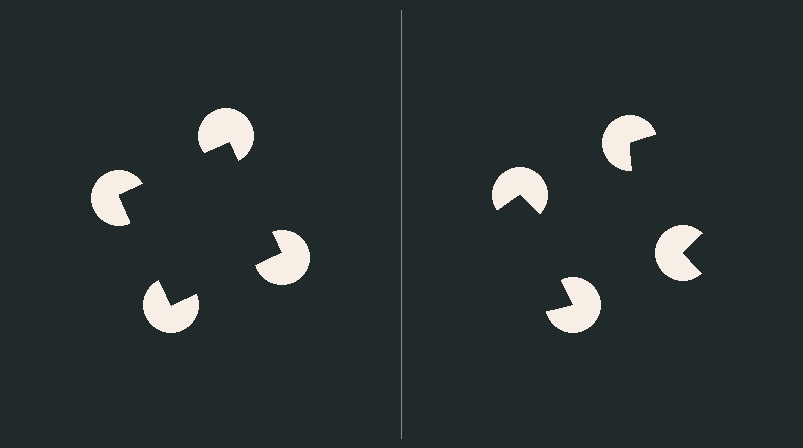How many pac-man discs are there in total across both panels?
8 — 4 on each side.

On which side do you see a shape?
An illusory square appears on the left side. On the right side the wedge cuts are rotated, so no coherent shape forms.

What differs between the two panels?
The pac-man discs are positioned identically on both sides; only the wedge orientations differ. On the left they align to a square; on the right they are misaligned.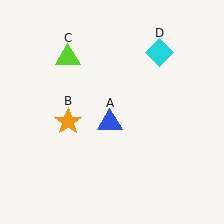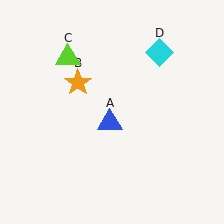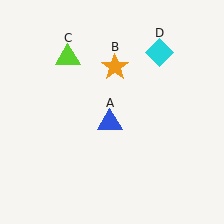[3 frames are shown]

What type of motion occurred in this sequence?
The orange star (object B) rotated clockwise around the center of the scene.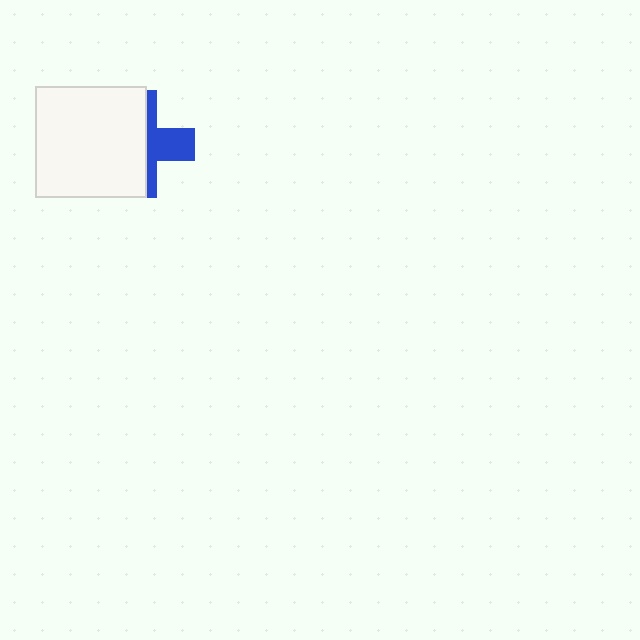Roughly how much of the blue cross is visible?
A small part of it is visible (roughly 38%).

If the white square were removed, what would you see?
You would see the complete blue cross.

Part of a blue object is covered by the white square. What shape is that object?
It is a cross.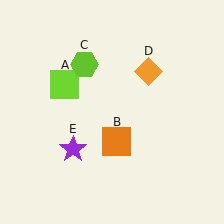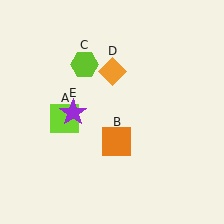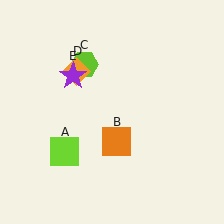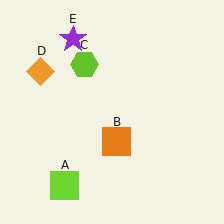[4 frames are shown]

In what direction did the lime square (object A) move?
The lime square (object A) moved down.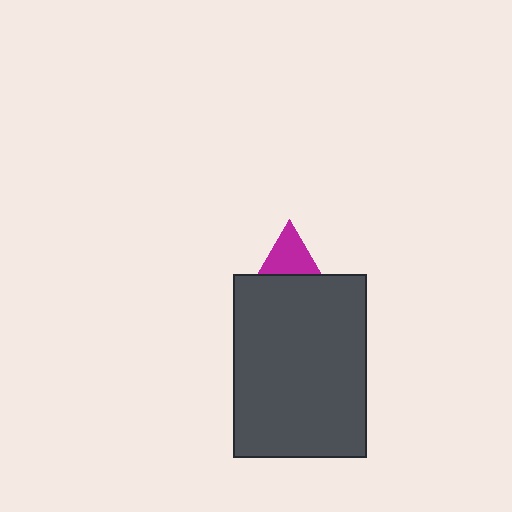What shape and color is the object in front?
The object in front is a dark gray rectangle.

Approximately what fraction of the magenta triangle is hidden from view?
Roughly 56% of the magenta triangle is hidden behind the dark gray rectangle.